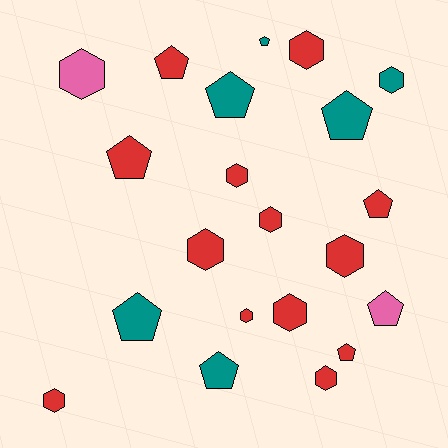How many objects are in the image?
There are 21 objects.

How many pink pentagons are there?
There is 1 pink pentagon.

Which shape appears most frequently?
Hexagon, with 11 objects.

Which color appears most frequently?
Red, with 13 objects.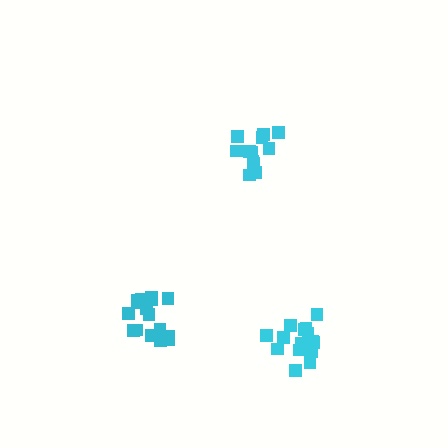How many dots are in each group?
Group 1: 17 dots, Group 2: 12 dots, Group 3: 17 dots (46 total).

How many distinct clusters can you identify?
There are 3 distinct clusters.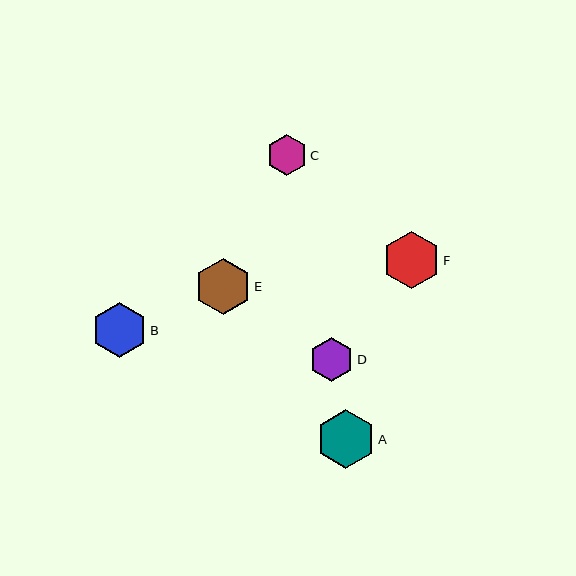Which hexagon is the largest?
Hexagon A is the largest with a size of approximately 59 pixels.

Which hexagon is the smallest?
Hexagon C is the smallest with a size of approximately 41 pixels.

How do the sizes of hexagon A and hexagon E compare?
Hexagon A and hexagon E are approximately the same size.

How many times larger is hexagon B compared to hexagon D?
Hexagon B is approximately 1.3 times the size of hexagon D.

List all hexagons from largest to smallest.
From largest to smallest: A, F, E, B, D, C.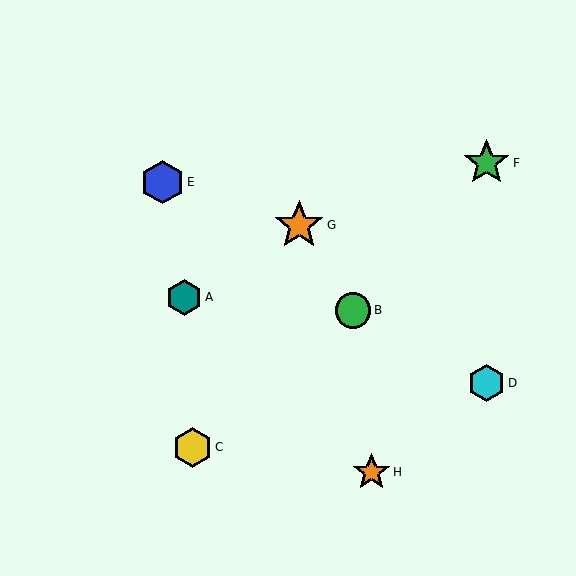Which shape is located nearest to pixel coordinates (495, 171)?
The green star (labeled F) at (487, 163) is nearest to that location.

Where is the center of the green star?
The center of the green star is at (487, 163).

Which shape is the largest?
The orange star (labeled G) is the largest.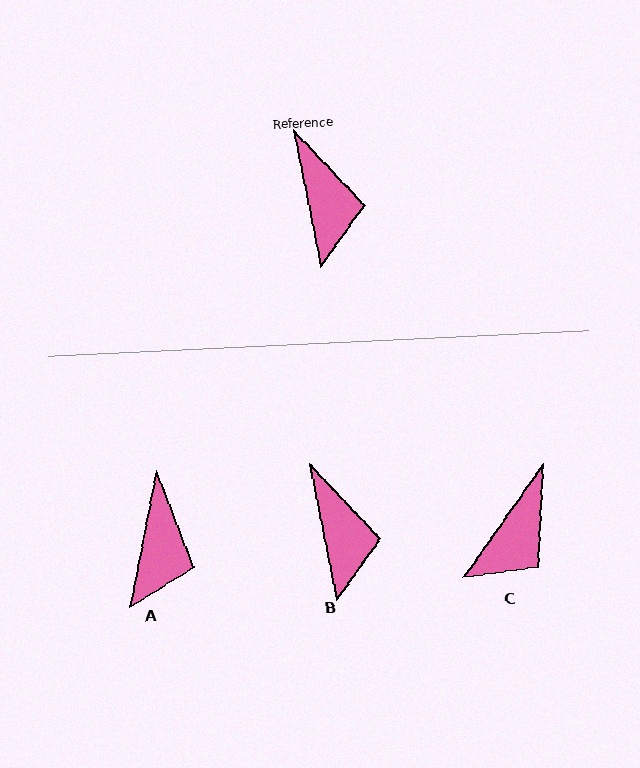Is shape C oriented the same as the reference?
No, it is off by about 47 degrees.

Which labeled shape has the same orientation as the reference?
B.